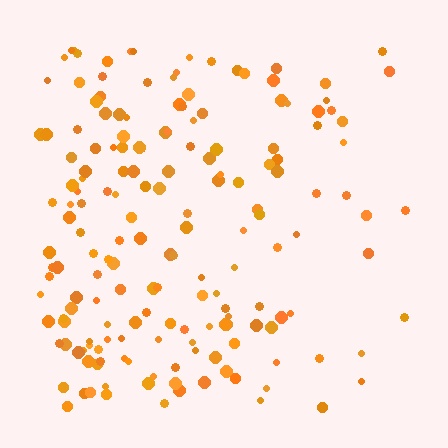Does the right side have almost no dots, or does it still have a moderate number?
Still a moderate number, just noticeably fewer than the left.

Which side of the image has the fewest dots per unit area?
The right.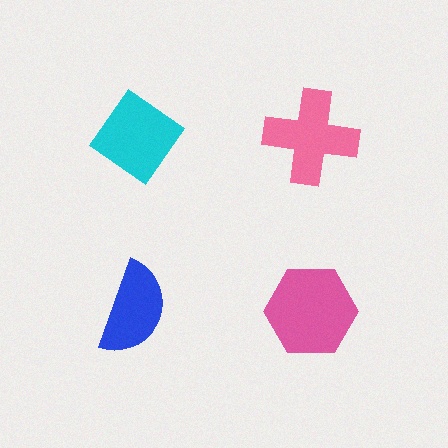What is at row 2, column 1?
A blue semicircle.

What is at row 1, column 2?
A pink cross.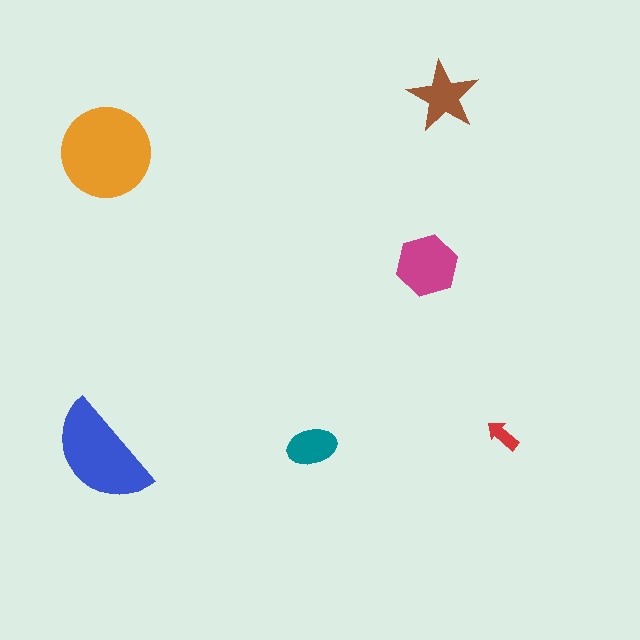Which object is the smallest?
The red arrow.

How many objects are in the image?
There are 6 objects in the image.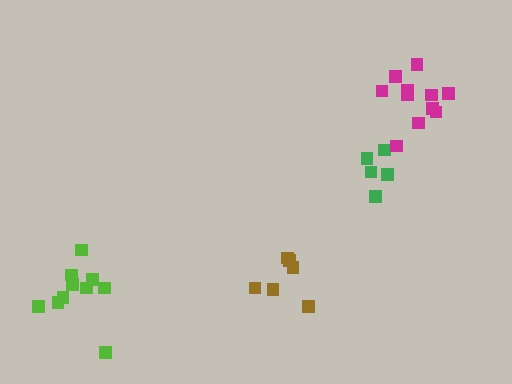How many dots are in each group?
Group 1: 5 dots, Group 2: 10 dots, Group 3: 11 dots, Group 4: 6 dots (32 total).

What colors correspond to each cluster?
The clusters are colored: green, lime, magenta, brown.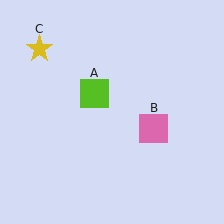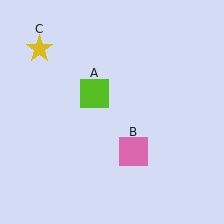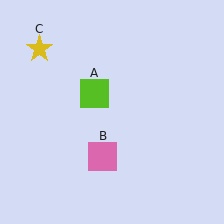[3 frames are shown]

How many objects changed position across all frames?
1 object changed position: pink square (object B).